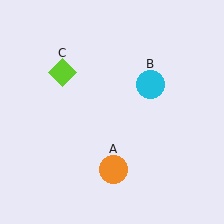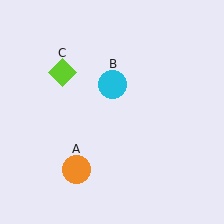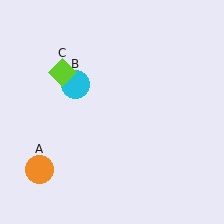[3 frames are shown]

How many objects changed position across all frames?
2 objects changed position: orange circle (object A), cyan circle (object B).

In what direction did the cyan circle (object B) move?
The cyan circle (object B) moved left.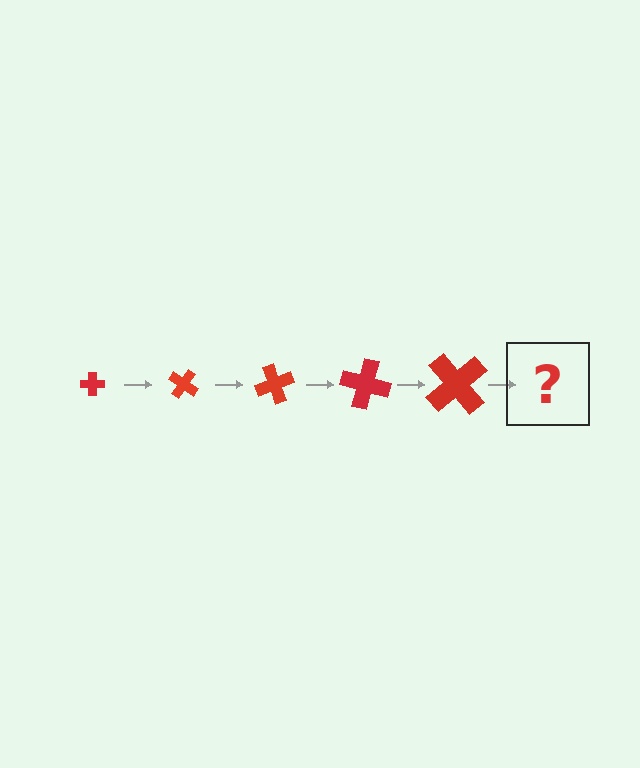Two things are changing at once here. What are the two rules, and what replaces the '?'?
The two rules are that the cross grows larger each step and it rotates 35 degrees each step. The '?' should be a cross, larger than the previous one and rotated 175 degrees from the start.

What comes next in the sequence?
The next element should be a cross, larger than the previous one and rotated 175 degrees from the start.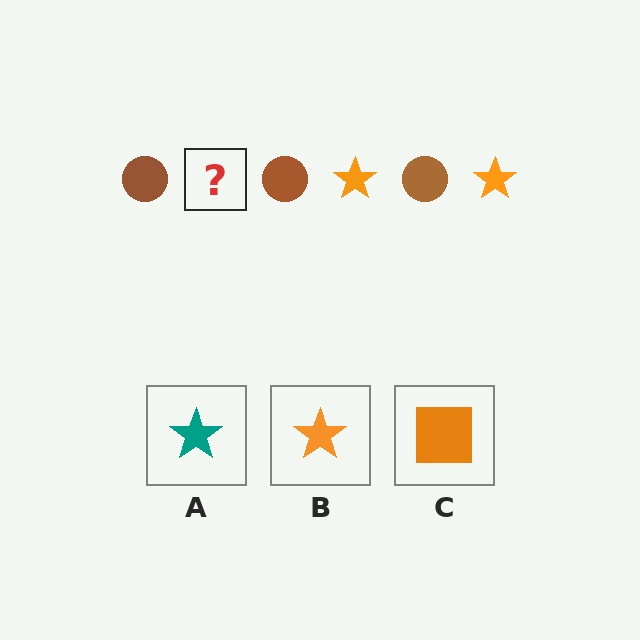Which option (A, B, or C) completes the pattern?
B.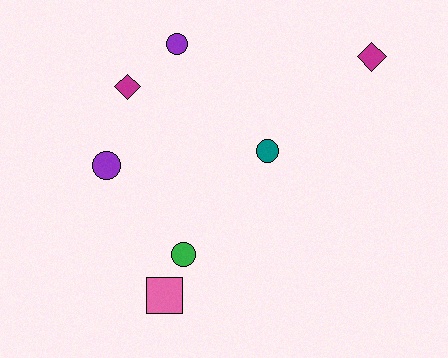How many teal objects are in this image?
There is 1 teal object.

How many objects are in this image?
There are 7 objects.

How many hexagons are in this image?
There are no hexagons.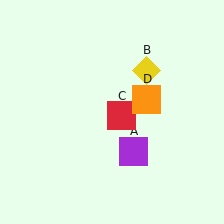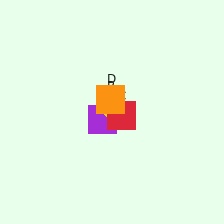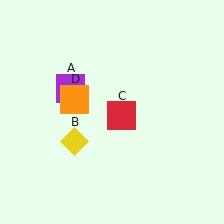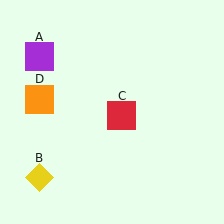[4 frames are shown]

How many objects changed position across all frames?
3 objects changed position: purple square (object A), yellow diamond (object B), orange square (object D).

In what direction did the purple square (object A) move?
The purple square (object A) moved up and to the left.